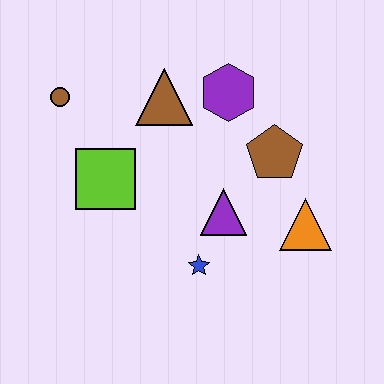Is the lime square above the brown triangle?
No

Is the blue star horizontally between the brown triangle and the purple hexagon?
Yes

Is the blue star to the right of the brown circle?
Yes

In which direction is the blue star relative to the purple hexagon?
The blue star is below the purple hexagon.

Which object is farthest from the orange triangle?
The brown circle is farthest from the orange triangle.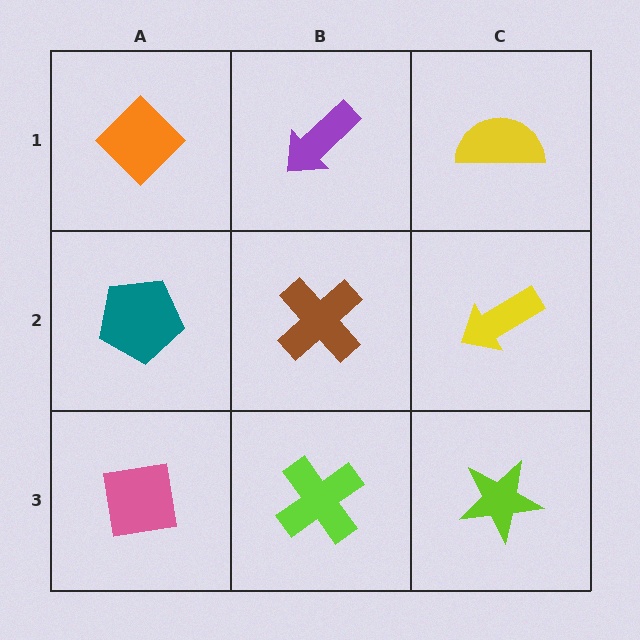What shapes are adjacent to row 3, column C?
A yellow arrow (row 2, column C), a lime cross (row 3, column B).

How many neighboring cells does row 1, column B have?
3.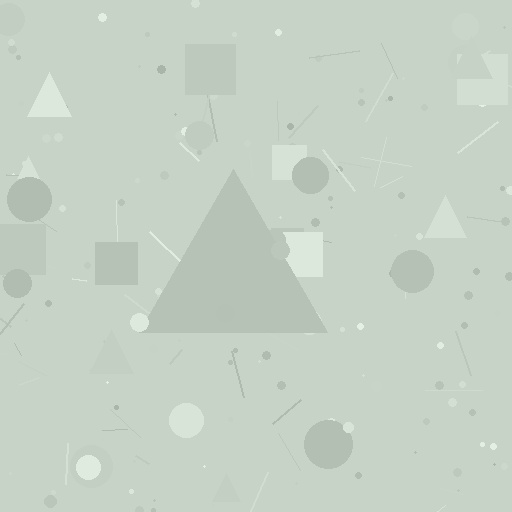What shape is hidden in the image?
A triangle is hidden in the image.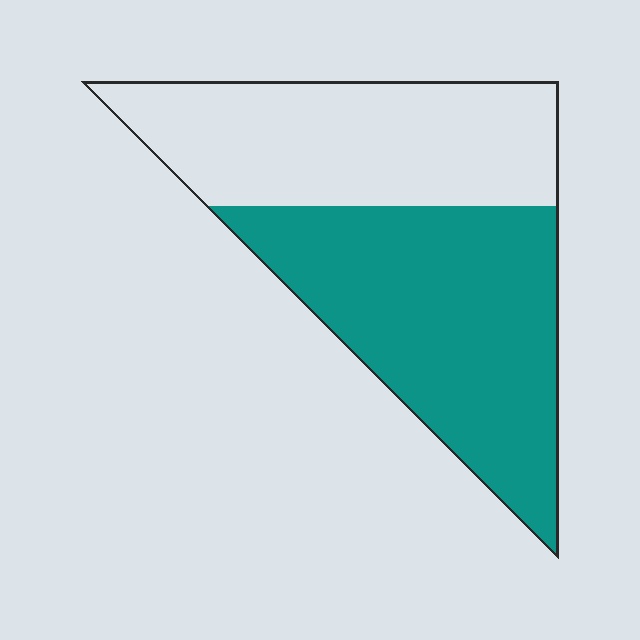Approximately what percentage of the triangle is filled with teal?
Approximately 55%.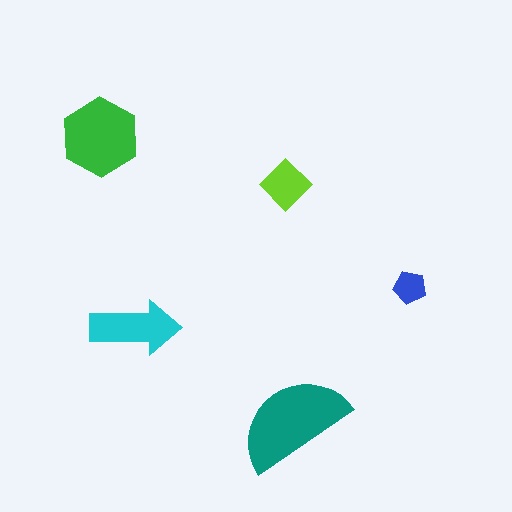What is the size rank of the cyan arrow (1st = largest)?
3rd.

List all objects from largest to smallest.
The teal semicircle, the green hexagon, the cyan arrow, the lime diamond, the blue pentagon.